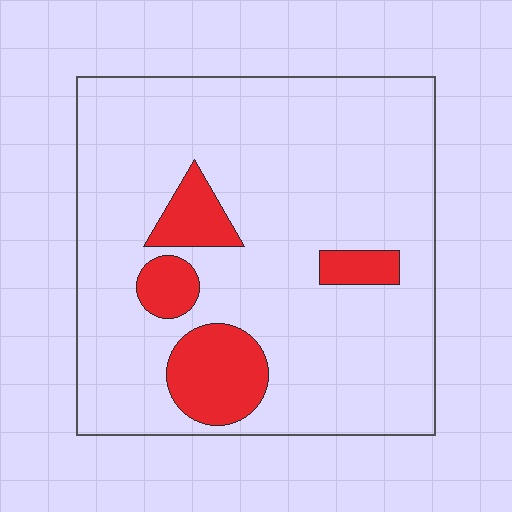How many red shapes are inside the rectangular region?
4.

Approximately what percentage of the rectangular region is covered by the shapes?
Approximately 15%.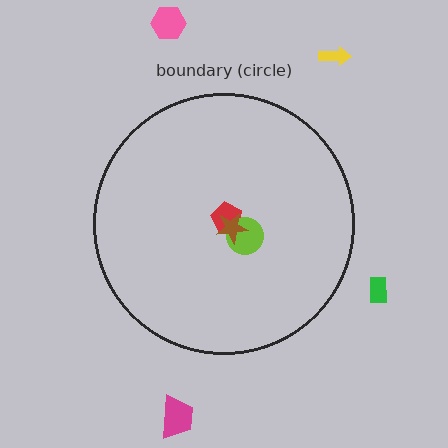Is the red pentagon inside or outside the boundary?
Inside.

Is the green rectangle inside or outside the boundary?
Outside.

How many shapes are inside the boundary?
3 inside, 4 outside.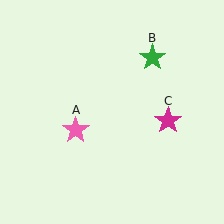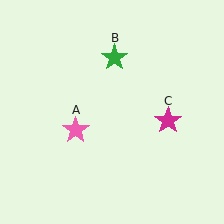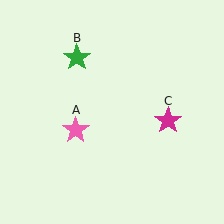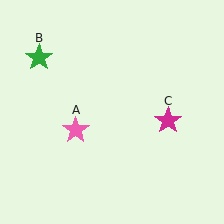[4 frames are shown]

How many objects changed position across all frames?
1 object changed position: green star (object B).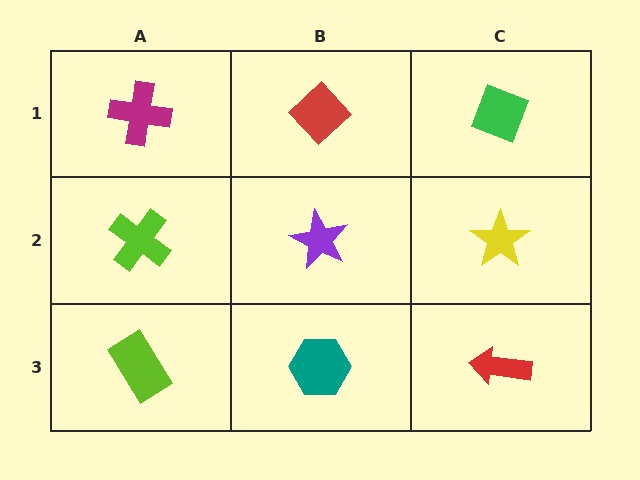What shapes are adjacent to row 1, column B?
A purple star (row 2, column B), a magenta cross (row 1, column A), a green diamond (row 1, column C).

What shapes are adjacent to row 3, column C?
A yellow star (row 2, column C), a teal hexagon (row 3, column B).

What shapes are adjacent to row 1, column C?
A yellow star (row 2, column C), a red diamond (row 1, column B).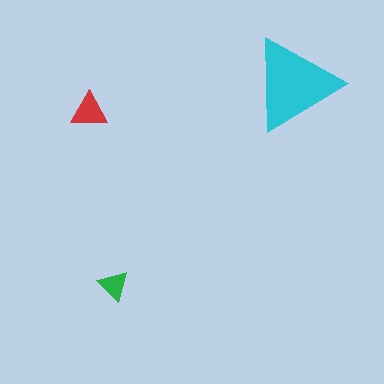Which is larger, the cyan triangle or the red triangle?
The cyan one.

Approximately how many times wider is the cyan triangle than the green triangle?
About 3 times wider.